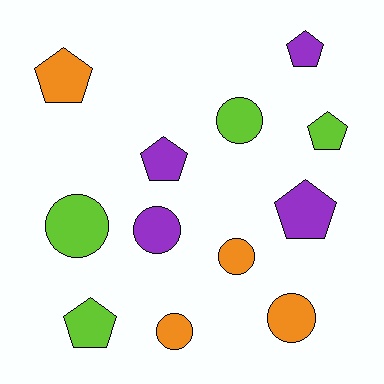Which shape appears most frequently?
Circle, with 6 objects.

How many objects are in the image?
There are 12 objects.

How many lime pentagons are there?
There are 2 lime pentagons.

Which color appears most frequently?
Orange, with 4 objects.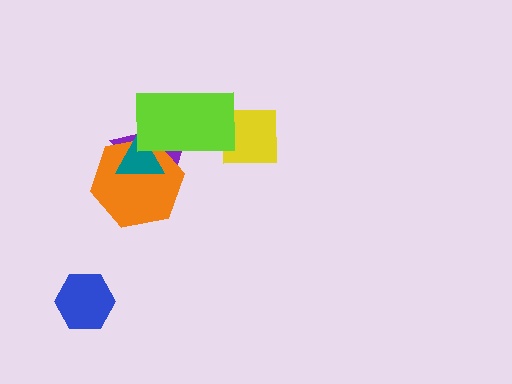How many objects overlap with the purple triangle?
3 objects overlap with the purple triangle.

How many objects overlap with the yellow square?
1 object overlaps with the yellow square.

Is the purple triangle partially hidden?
Yes, it is partially covered by another shape.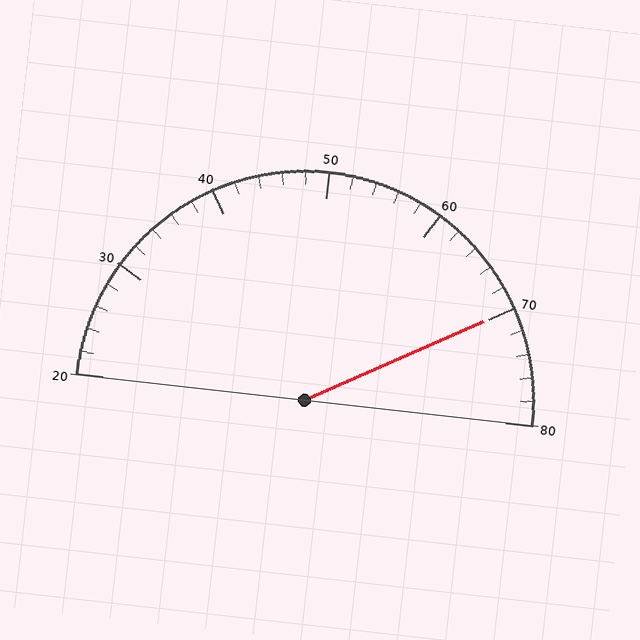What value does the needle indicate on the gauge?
The needle indicates approximately 70.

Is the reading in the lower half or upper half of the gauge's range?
The reading is in the upper half of the range (20 to 80).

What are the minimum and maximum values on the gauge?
The gauge ranges from 20 to 80.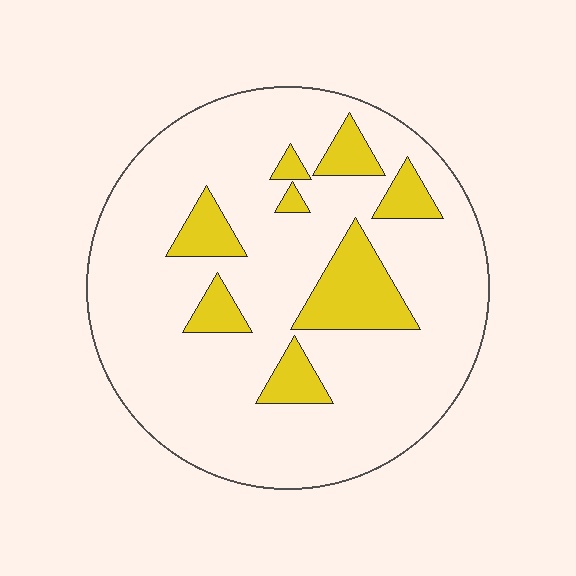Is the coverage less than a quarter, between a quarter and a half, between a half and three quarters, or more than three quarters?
Less than a quarter.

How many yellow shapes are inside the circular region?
8.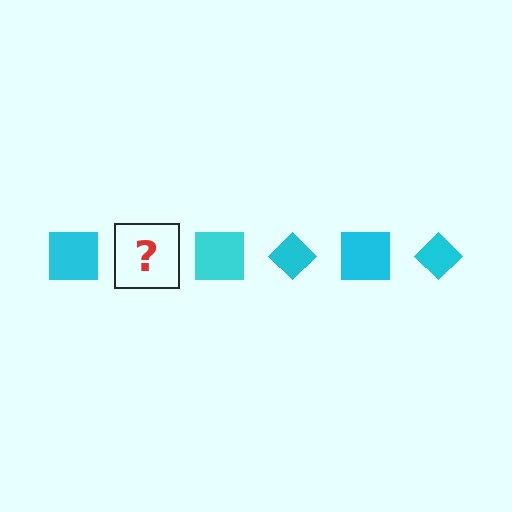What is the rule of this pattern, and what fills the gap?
The rule is that the pattern cycles through square, diamond shapes in cyan. The gap should be filled with a cyan diamond.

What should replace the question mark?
The question mark should be replaced with a cyan diamond.